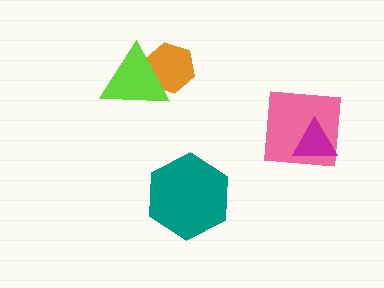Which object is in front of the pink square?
The magenta triangle is in front of the pink square.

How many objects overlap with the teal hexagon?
0 objects overlap with the teal hexagon.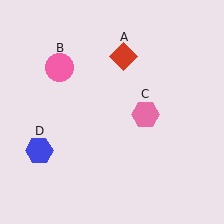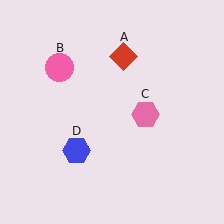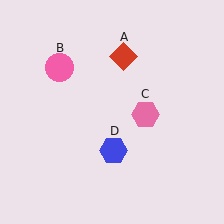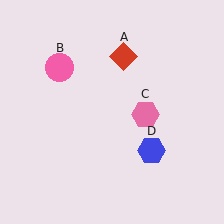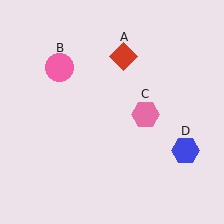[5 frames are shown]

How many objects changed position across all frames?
1 object changed position: blue hexagon (object D).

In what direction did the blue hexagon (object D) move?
The blue hexagon (object D) moved right.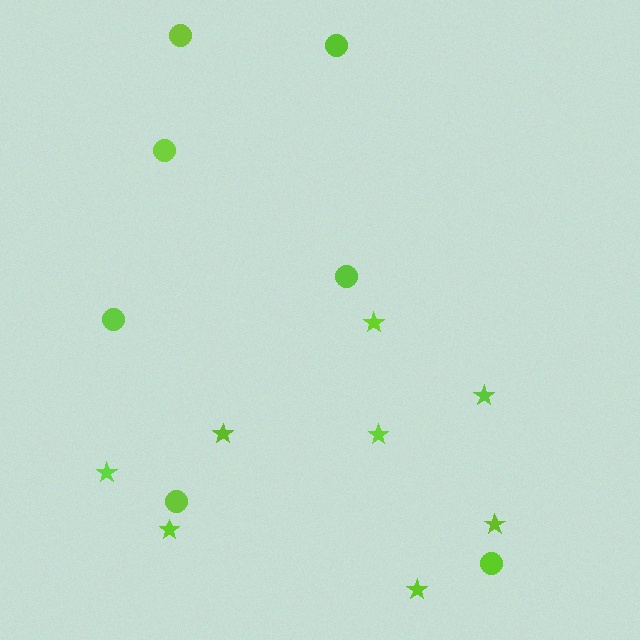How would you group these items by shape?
There are 2 groups: one group of circles (7) and one group of stars (8).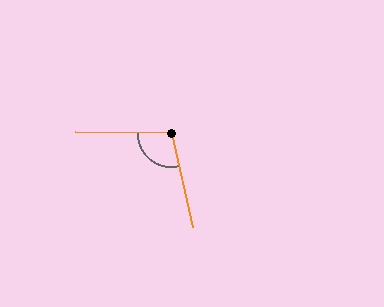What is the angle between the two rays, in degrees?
Approximately 104 degrees.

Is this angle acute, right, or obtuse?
It is obtuse.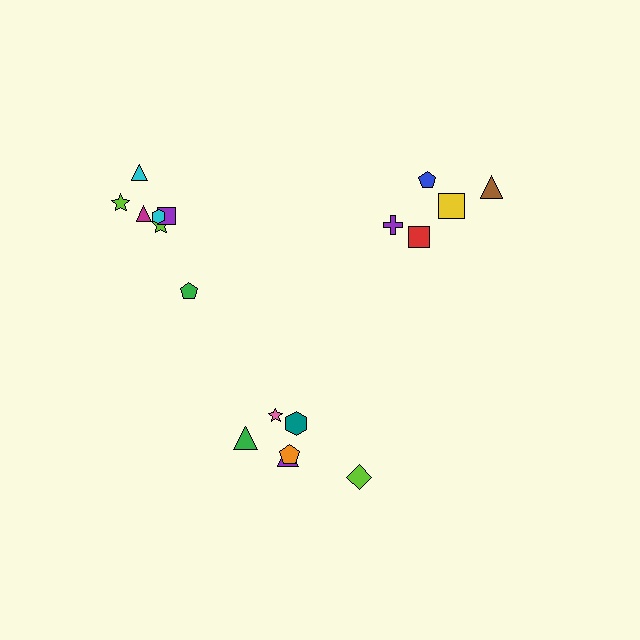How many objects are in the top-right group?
There are 5 objects.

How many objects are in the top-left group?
There are 7 objects.